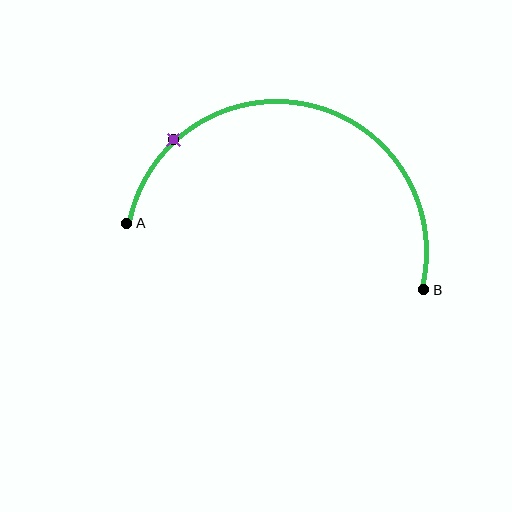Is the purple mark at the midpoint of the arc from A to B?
No. The purple mark lies on the arc but is closer to endpoint A. The arc midpoint would be at the point on the curve equidistant along the arc from both A and B.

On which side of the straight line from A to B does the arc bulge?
The arc bulges above the straight line connecting A and B.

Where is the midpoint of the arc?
The arc midpoint is the point on the curve farthest from the straight line joining A and B. It sits above that line.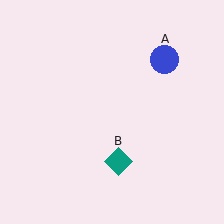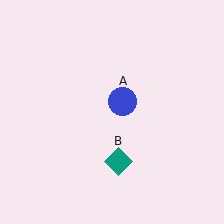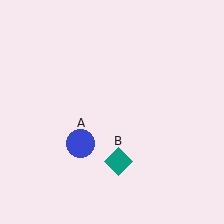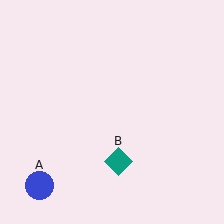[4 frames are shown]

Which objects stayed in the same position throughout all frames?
Teal diamond (object B) remained stationary.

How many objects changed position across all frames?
1 object changed position: blue circle (object A).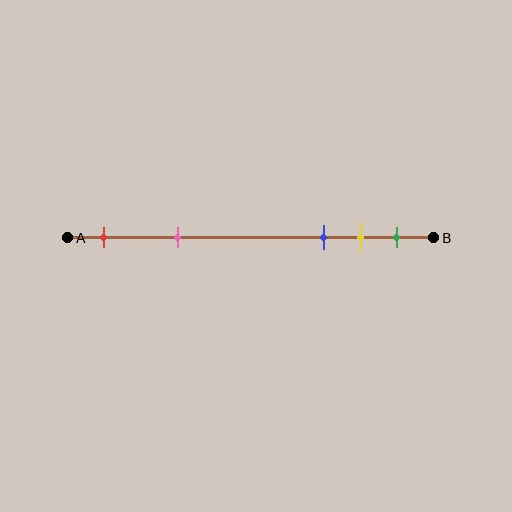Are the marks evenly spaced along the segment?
No, the marks are not evenly spaced.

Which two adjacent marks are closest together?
The yellow and green marks are the closest adjacent pair.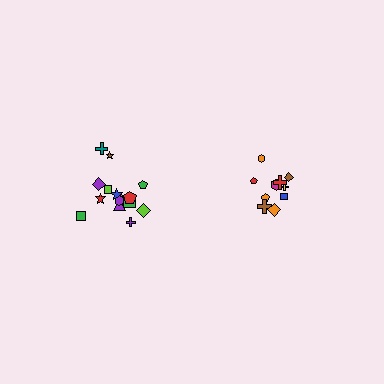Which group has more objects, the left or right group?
The left group.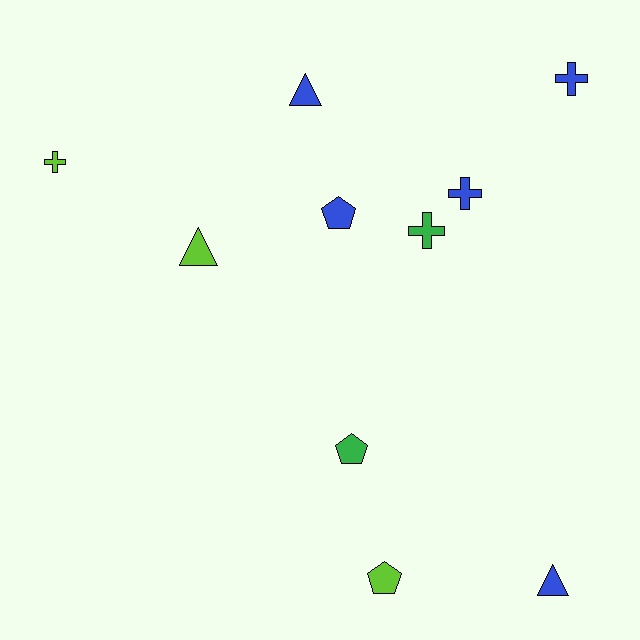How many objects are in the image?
There are 10 objects.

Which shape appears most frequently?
Cross, with 4 objects.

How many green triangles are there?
There are no green triangles.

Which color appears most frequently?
Blue, with 5 objects.